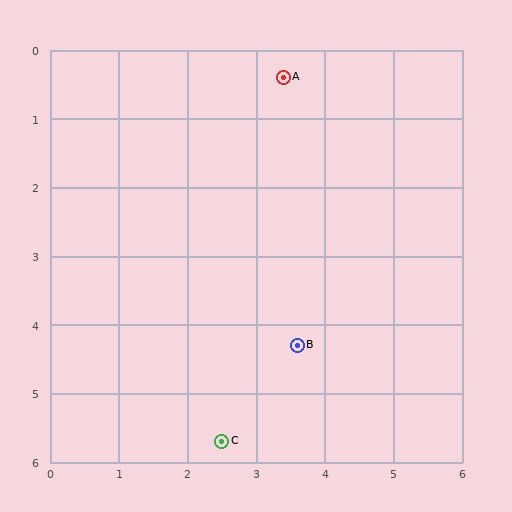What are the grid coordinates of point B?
Point B is at approximately (3.6, 4.3).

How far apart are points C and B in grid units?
Points C and B are about 1.8 grid units apart.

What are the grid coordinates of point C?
Point C is at approximately (2.5, 5.7).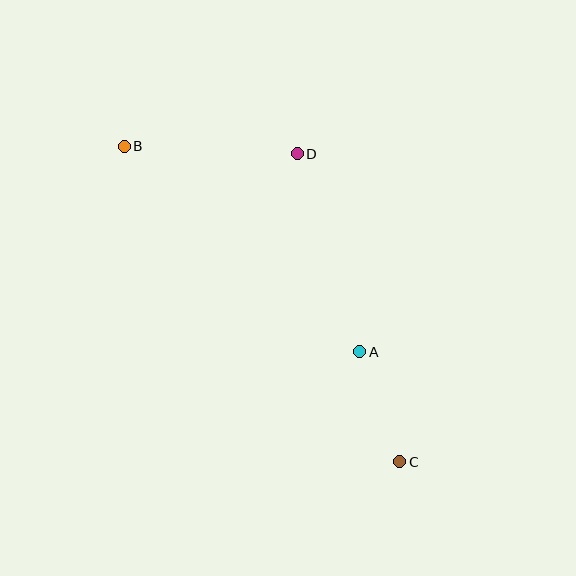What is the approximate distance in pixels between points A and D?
The distance between A and D is approximately 208 pixels.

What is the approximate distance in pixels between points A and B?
The distance between A and B is approximately 312 pixels.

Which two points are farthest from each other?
Points B and C are farthest from each other.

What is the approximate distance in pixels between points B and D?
The distance between B and D is approximately 173 pixels.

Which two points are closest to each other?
Points A and C are closest to each other.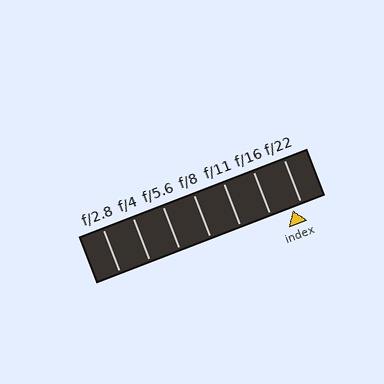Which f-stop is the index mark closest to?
The index mark is closest to f/22.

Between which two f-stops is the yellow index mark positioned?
The index mark is between f/16 and f/22.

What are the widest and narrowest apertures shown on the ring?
The widest aperture shown is f/2.8 and the narrowest is f/22.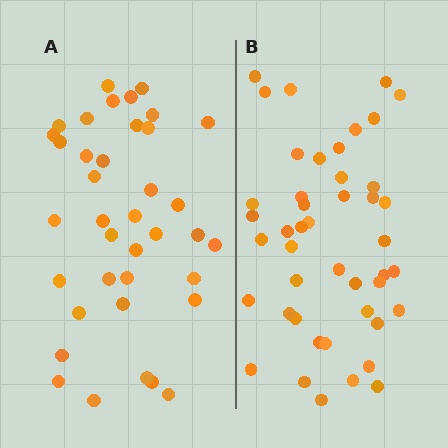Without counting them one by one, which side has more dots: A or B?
Region B (the right region) has more dots.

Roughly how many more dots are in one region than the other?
Region B has roughly 8 or so more dots than region A.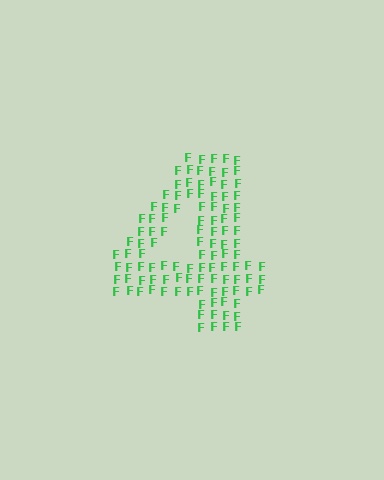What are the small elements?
The small elements are letter F's.